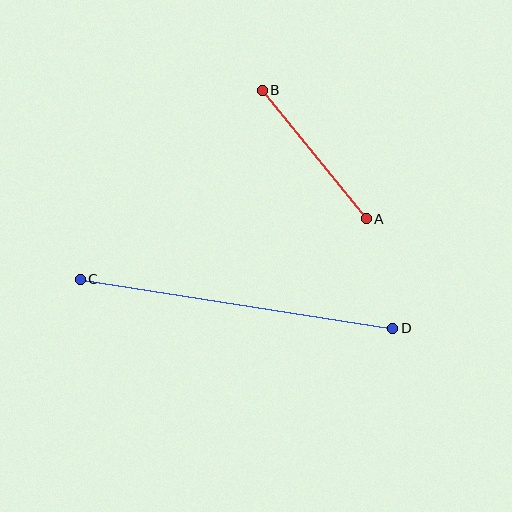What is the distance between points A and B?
The distance is approximately 165 pixels.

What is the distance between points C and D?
The distance is approximately 316 pixels.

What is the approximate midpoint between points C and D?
The midpoint is at approximately (237, 304) pixels.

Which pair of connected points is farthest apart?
Points C and D are farthest apart.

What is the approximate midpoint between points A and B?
The midpoint is at approximately (314, 155) pixels.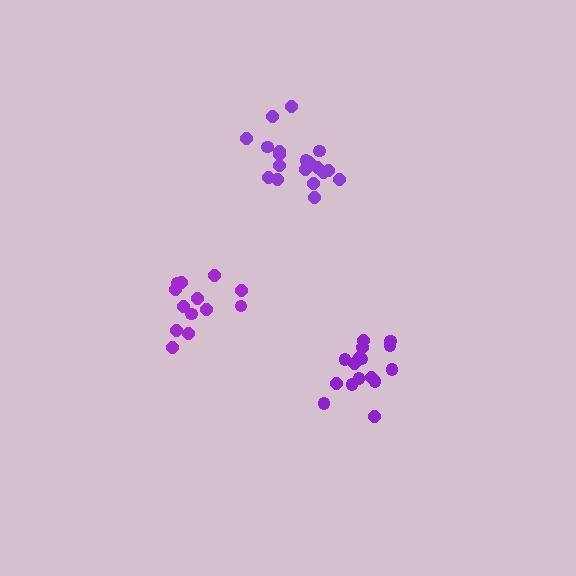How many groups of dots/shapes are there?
There are 3 groups.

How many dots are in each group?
Group 1: 16 dots, Group 2: 19 dots, Group 3: 13 dots (48 total).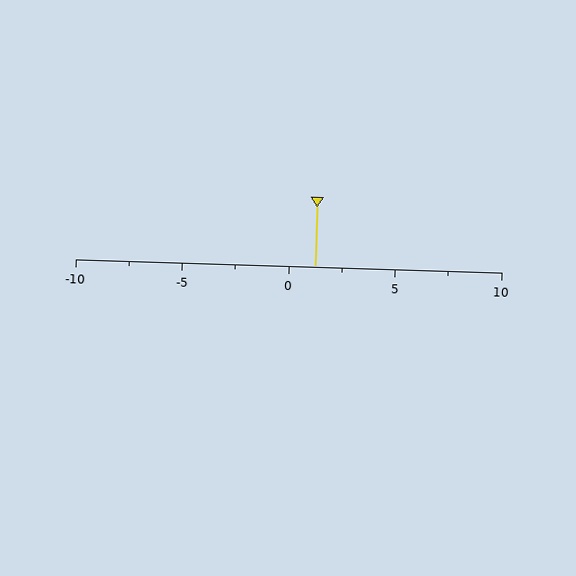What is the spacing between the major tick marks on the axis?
The major ticks are spaced 5 apart.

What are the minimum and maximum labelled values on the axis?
The axis runs from -10 to 10.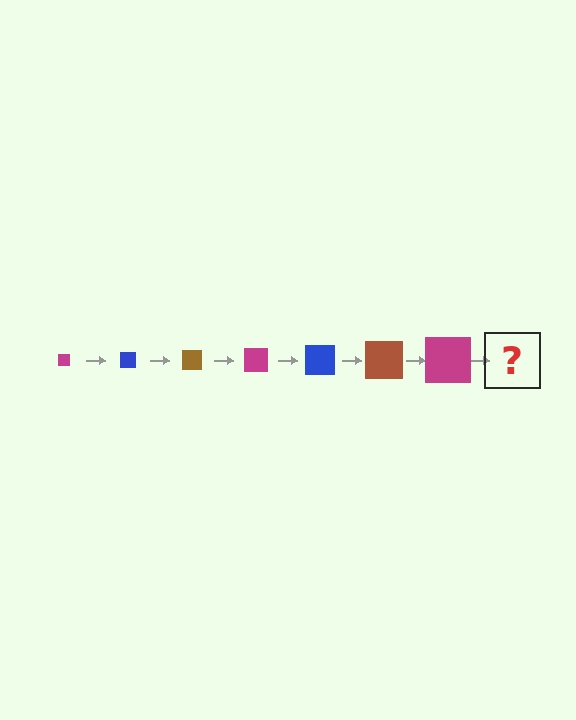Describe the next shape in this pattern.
It should be a blue square, larger than the previous one.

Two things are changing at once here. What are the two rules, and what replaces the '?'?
The two rules are that the square grows larger each step and the color cycles through magenta, blue, and brown. The '?' should be a blue square, larger than the previous one.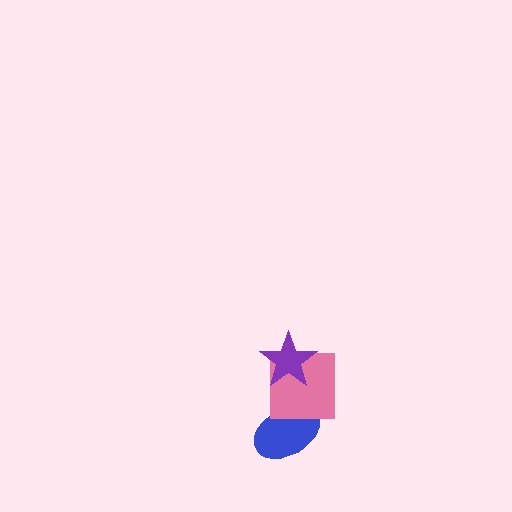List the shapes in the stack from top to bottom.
From top to bottom: the purple star, the pink square, the blue ellipse.